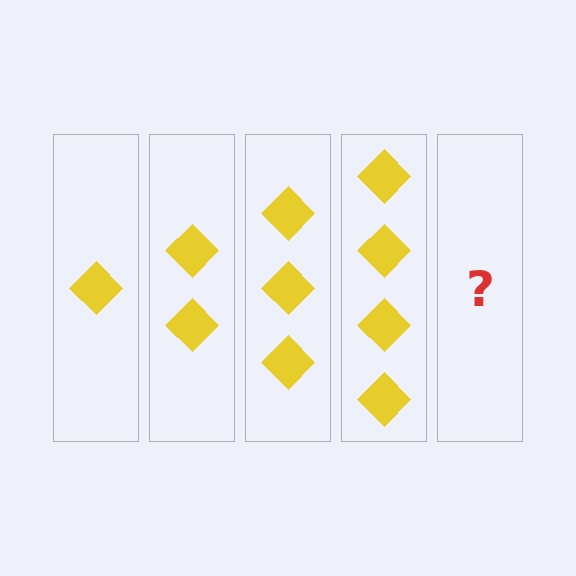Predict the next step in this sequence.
The next step is 5 diamonds.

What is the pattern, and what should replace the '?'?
The pattern is that each step adds one more diamond. The '?' should be 5 diamonds.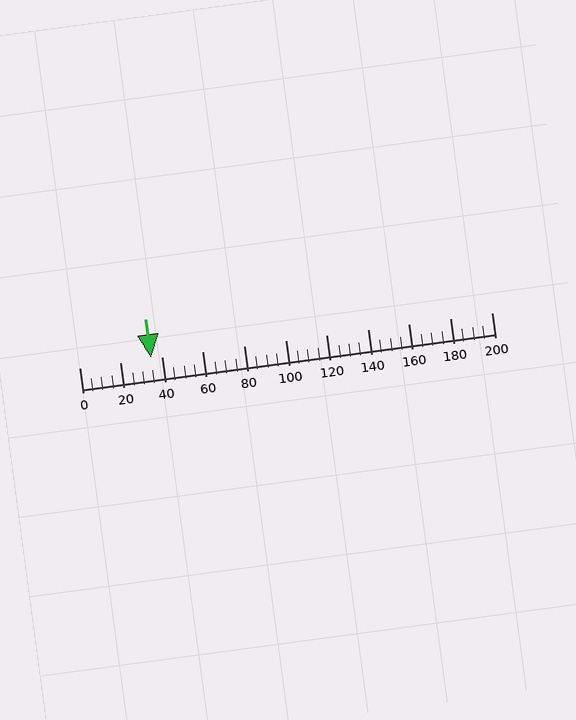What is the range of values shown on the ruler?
The ruler shows values from 0 to 200.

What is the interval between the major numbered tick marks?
The major tick marks are spaced 20 units apart.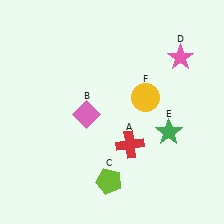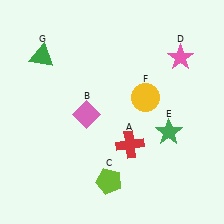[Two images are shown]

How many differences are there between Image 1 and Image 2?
There is 1 difference between the two images.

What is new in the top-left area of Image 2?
A green triangle (G) was added in the top-left area of Image 2.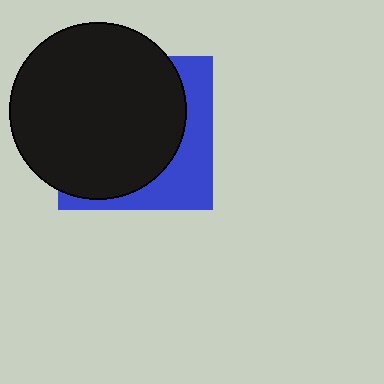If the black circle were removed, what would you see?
You would see the complete blue square.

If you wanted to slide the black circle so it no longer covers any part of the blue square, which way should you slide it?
Slide it toward the upper-left — that is the most direct way to separate the two shapes.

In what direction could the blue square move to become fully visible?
The blue square could move toward the lower-right. That would shift it out from behind the black circle entirely.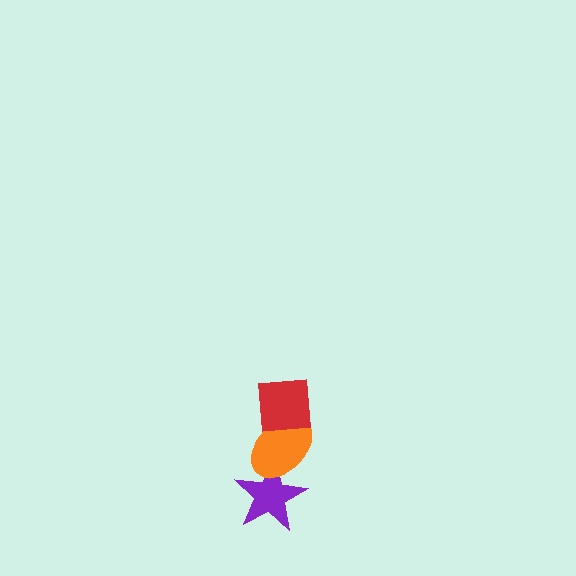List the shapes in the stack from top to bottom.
From top to bottom: the red square, the orange ellipse, the purple star.